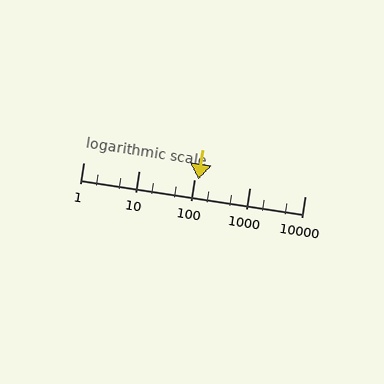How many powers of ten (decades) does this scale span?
The scale spans 4 decades, from 1 to 10000.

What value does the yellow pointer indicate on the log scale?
The pointer indicates approximately 120.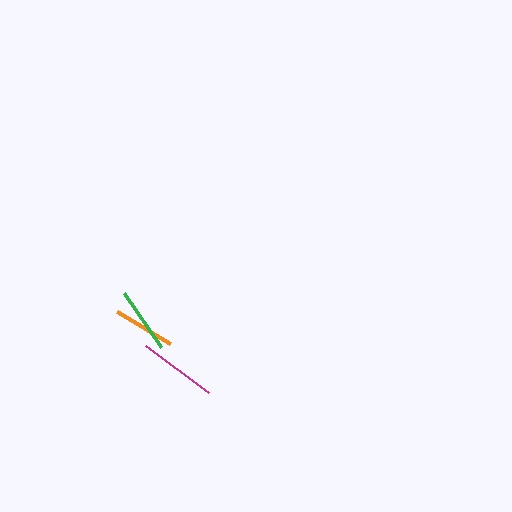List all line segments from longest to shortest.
From longest to shortest: magenta, green, orange.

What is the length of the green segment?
The green segment is approximately 66 pixels long.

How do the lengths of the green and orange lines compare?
The green and orange lines are approximately the same length.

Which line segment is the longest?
The magenta line is the longest at approximately 79 pixels.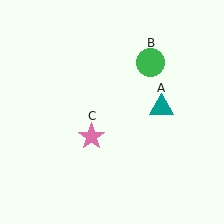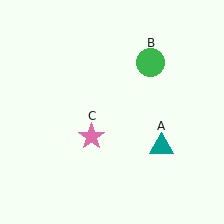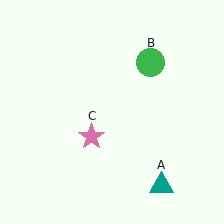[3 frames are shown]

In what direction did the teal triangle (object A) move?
The teal triangle (object A) moved down.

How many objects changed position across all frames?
1 object changed position: teal triangle (object A).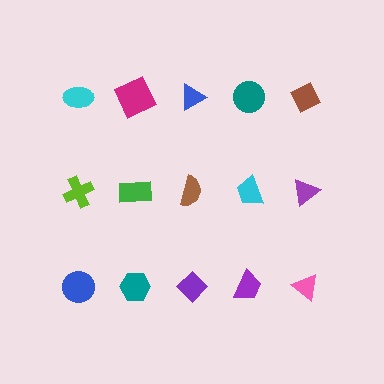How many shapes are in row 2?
5 shapes.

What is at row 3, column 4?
A purple trapezoid.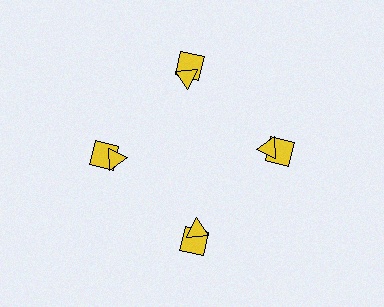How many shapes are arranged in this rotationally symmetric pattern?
There are 8 shapes, arranged in 4 groups of 2.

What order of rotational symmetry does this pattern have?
This pattern has 4-fold rotational symmetry.